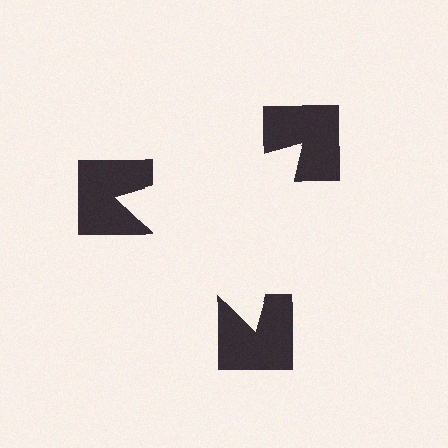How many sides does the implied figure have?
3 sides.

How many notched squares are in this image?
There are 3 — one at each vertex of the illusory triangle.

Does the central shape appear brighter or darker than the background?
It typically appears slightly brighter than the background, even though no actual brightness change is drawn.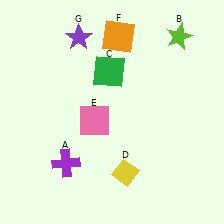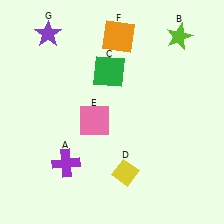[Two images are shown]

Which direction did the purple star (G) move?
The purple star (G) moved left.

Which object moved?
The purple star (G) moved left.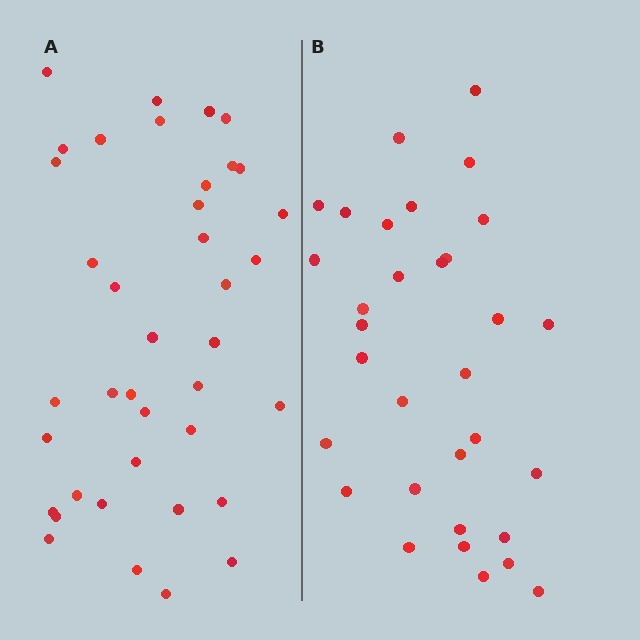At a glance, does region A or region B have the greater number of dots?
Region A (the left region) has more dots.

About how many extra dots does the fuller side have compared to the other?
Region A has roughly 8 or so more dots than region B.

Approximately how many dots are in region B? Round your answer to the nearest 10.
About 30 dots. (The exact count is 32, which rounds to 30.)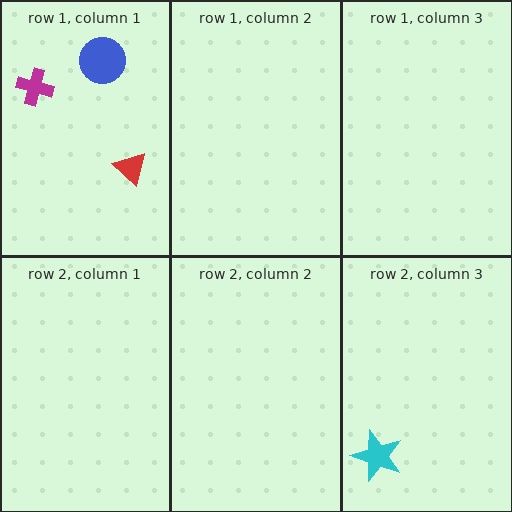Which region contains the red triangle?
The row 1, column 1 region.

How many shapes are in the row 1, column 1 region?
3.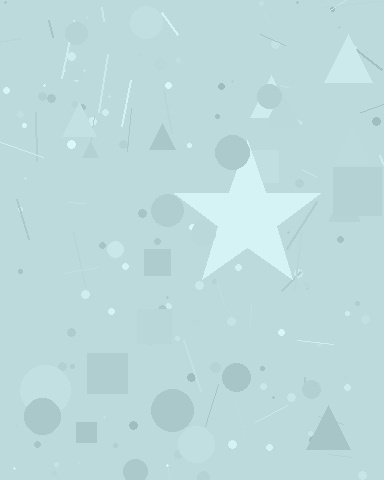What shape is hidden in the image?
A star is hidden in the image.